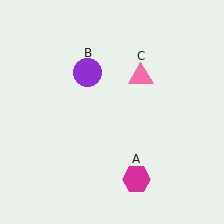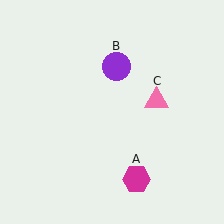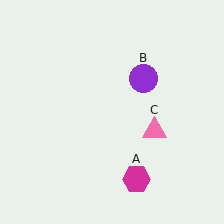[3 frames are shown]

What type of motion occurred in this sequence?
The purple circle (object B), pink triangle (object C) rotated clockwise around the center of the scene.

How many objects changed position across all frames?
2 objects changed position: purple circle (object B), pink triangle (object C).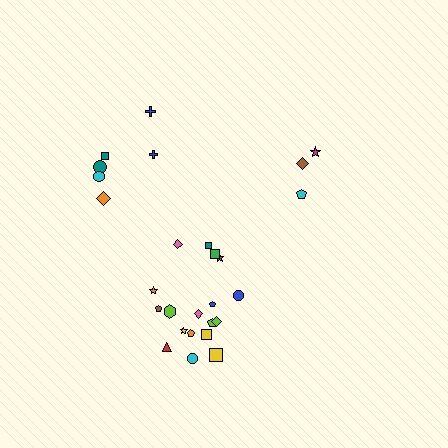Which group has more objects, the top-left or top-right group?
The top-left group.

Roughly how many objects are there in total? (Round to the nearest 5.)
Roughly 25 objects in total.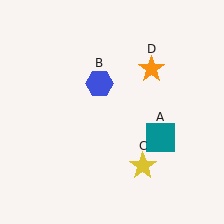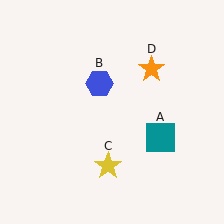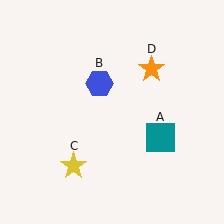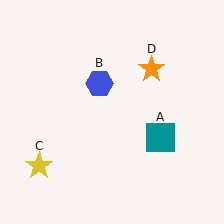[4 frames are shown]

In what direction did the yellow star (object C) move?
The yellow star (object C) moved left.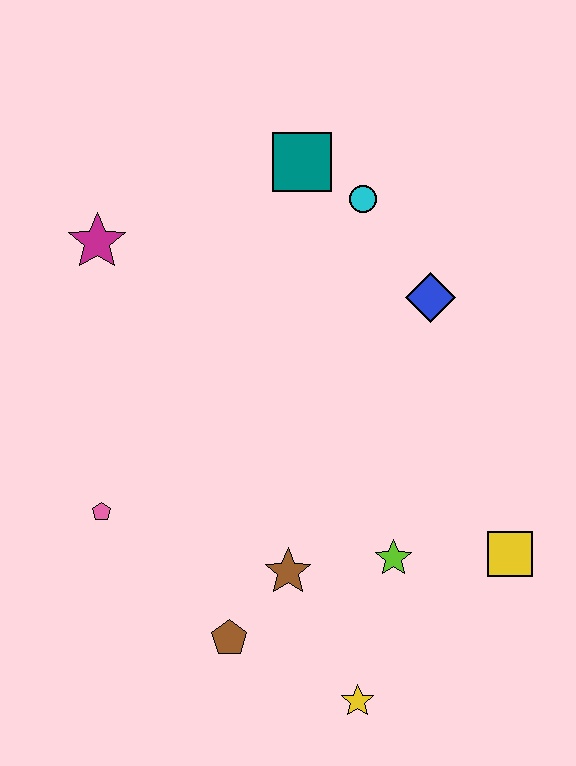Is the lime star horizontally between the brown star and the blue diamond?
Yes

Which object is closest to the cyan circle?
The teal square is closest to the cyan circle.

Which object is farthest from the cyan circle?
The yellow star is farthest from the cyan circle.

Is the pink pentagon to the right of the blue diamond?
No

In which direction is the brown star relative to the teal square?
The brown star is below the teal square.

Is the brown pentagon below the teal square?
Yes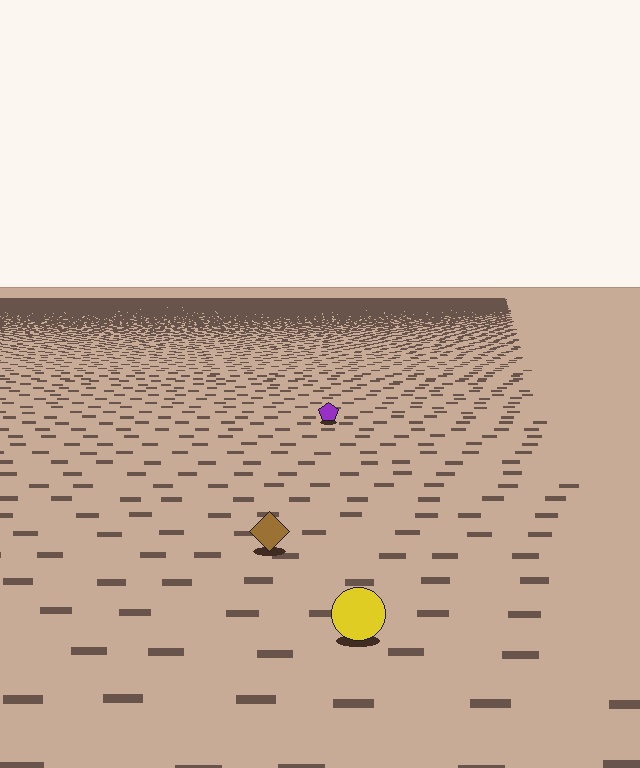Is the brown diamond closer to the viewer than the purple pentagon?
Yes. The brown diamond is closer — you can tell from the texture gradient: the ground texture is coarser near it.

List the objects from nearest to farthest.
From nearest to farthest: the yellow circle, the brown diamond, the purple pentagon.